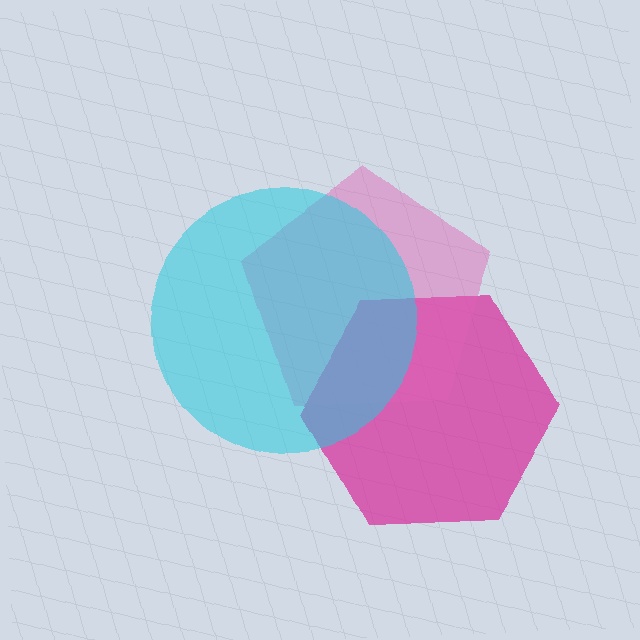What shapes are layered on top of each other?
The layered shapes are: a magenta hexagon, a pink pentagon, a cyan circle.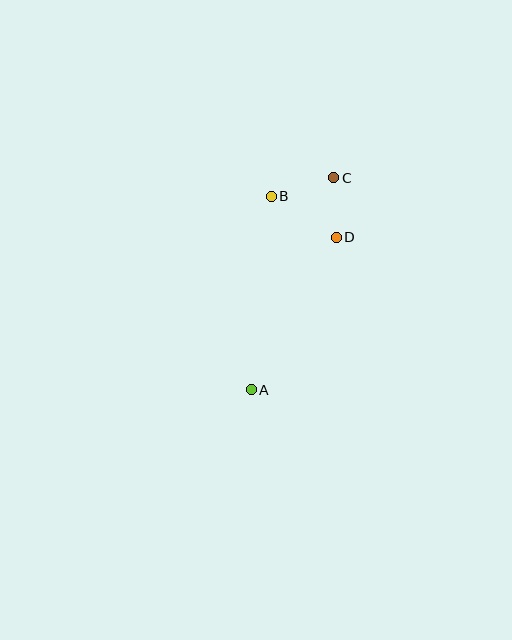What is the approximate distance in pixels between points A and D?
The distance between A and D is approximately 175 pixels.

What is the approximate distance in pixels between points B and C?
The distance between B and C is approximately 65 pixels.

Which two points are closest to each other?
Points C and D are closest to each other.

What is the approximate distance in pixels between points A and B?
The distance between A and B is approximately 195 pixels.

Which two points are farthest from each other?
Points A and C are farthest from each other.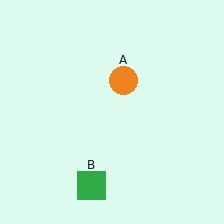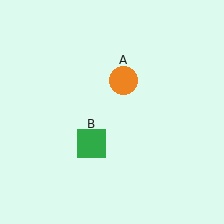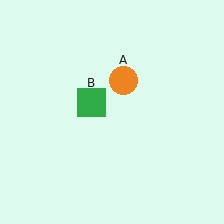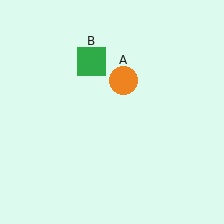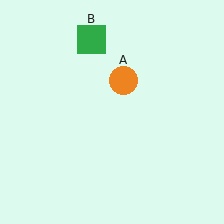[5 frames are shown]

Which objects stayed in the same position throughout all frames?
Orange circle (object A) remained stationary.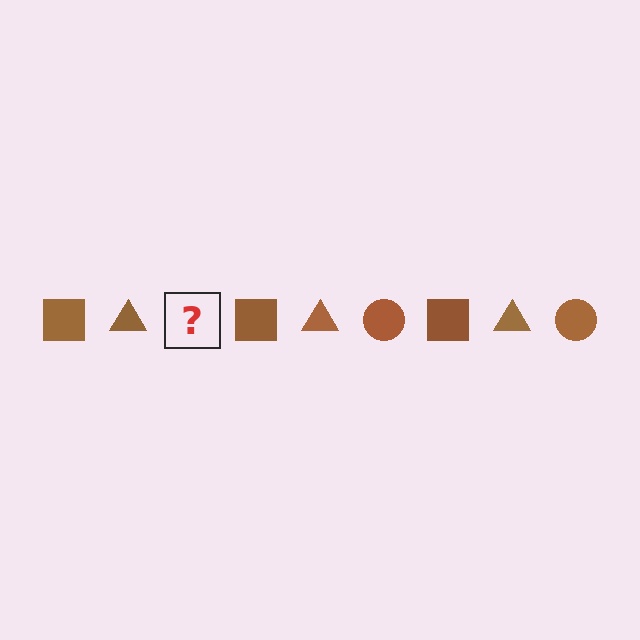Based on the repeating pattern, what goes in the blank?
The blank should be a brown circle.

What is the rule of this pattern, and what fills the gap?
The rule is that the pattern cycles through square, triangle, circle shapes in brown. The gap should be filled with a brown circle.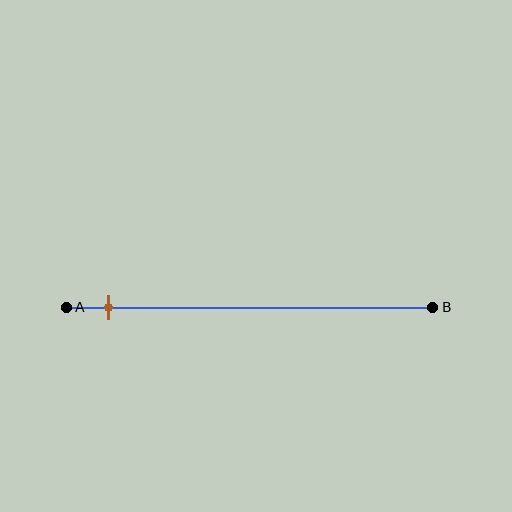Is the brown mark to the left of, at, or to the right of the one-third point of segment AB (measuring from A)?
The brown mark is to the left of the one-third point of segment AB.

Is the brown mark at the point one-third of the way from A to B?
No, the mark is at about 10% from A, not at the 33% one-third point.